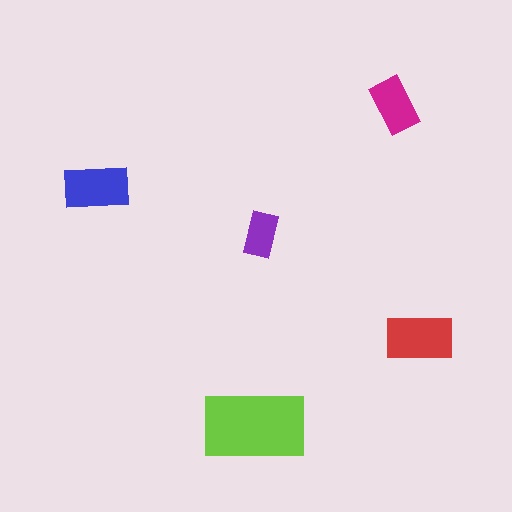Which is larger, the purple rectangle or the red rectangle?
The red one.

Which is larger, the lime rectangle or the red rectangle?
The lime one.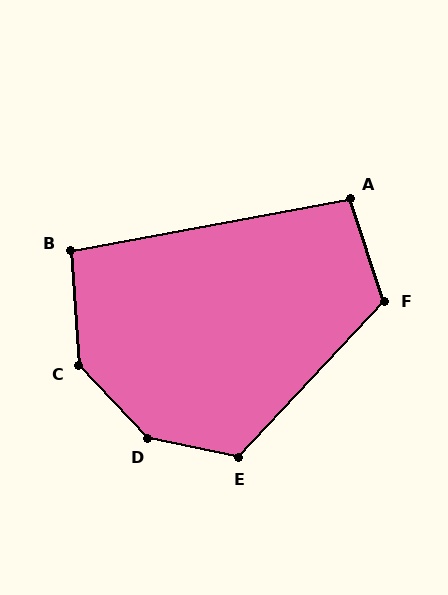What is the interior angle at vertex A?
Approximately 98 degrees (obtuse).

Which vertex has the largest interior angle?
D, at approximately 145 degrees.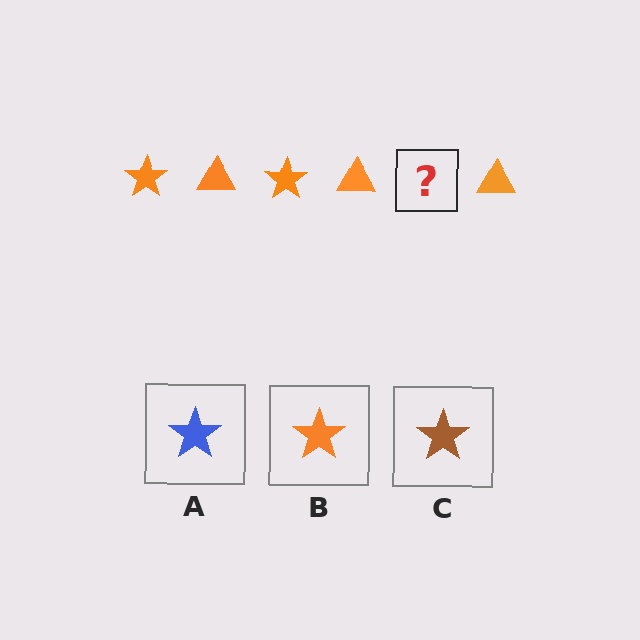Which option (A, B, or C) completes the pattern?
B.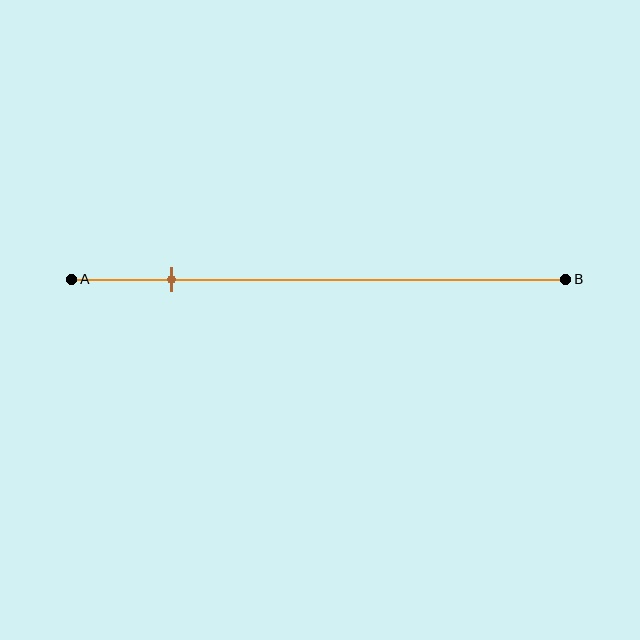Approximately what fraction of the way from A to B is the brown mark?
The brown mark is approximately 20% of the way from A to B.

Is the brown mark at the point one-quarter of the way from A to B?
No, the mark is at about 20% from A, not at the 25% one-quarter point.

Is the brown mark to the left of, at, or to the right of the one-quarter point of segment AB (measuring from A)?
The brown mark is to the left of the one-quarter point of segment AB.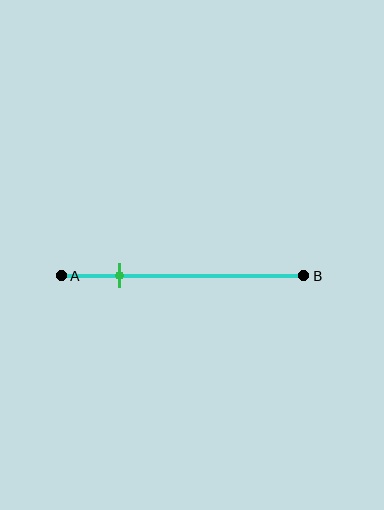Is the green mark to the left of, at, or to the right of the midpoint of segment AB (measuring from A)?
The green mark is to the left of the midpoint of segment AB.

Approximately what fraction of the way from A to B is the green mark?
The green mark is approximately 25% of the way from A to B.